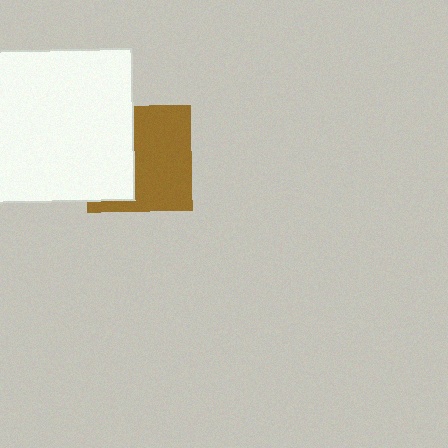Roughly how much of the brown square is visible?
About half of it is visible (roughly 59%).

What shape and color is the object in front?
The object in front is a white square.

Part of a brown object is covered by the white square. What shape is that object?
It is a square.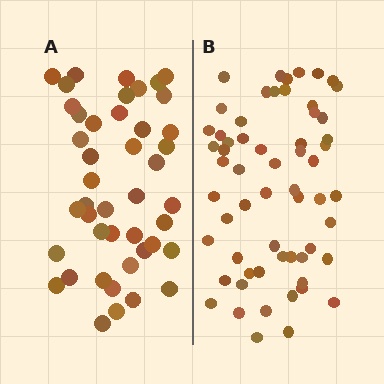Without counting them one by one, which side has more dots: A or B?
Region B (the right region) has more dots.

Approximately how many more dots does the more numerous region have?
Region B has approximately 15 more dots than region A.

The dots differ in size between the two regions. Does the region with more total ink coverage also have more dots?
No. Region A has more total ink coverage because its dots are larger, but region B actually contains more individual dots. Total area can be misleading — the number of items is what matters here.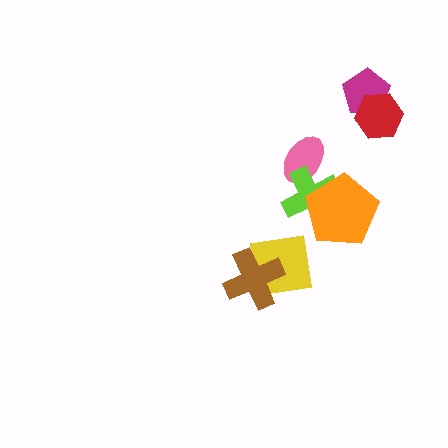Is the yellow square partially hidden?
Yes, it is partially covered by another shape.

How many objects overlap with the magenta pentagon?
1 object overlaps with the magenta pentagon.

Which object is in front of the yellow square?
The brown cross is in front of the yellow square.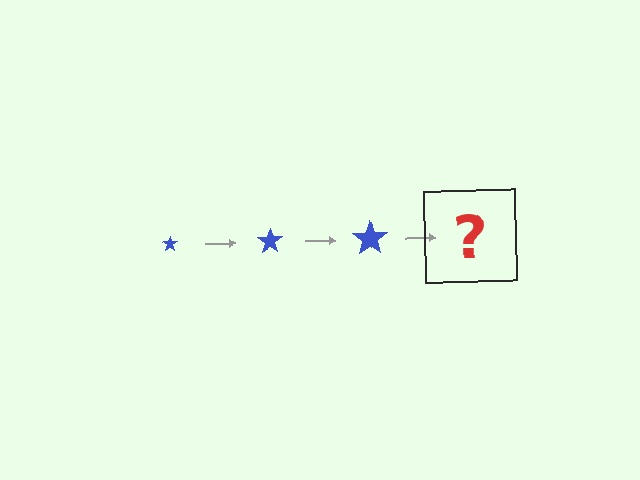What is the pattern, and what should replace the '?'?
The pattern is that the star gets progressively larger each step. The '?' should be a blue star, larger than the previous one.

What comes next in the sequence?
The next element should be a blue star, larger than the previous one.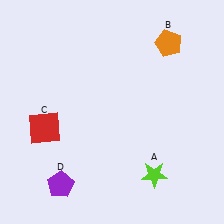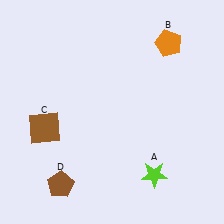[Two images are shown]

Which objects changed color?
C changed from red to brown. D changed from purple to brown.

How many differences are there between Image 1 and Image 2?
There are 2 differences between the two images.